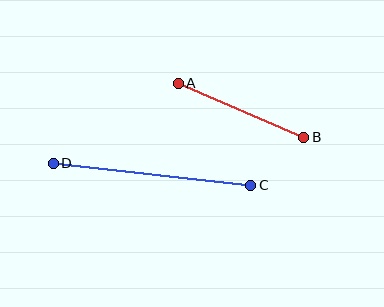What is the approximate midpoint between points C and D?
The midpoint is at approximately (152, 174) pixels.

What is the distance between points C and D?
The distance is approximately 199 pixels.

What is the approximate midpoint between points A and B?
The midpoint is at approximately (241, 110) pixels.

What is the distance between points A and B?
The distance is approximately 137 pixels.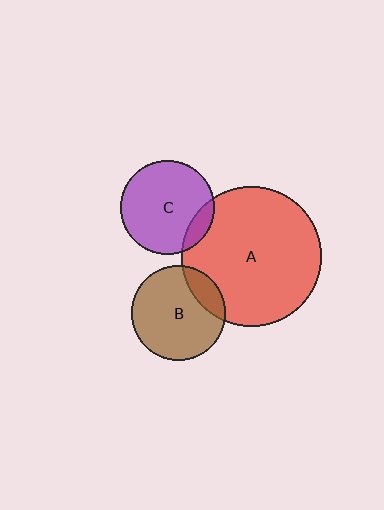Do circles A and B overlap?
Yes.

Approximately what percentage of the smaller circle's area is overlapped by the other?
Approximately 15%.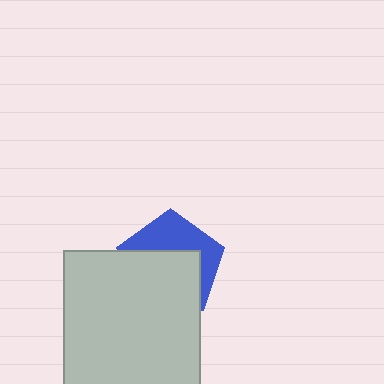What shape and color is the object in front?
The object in front is a light gray rectangle.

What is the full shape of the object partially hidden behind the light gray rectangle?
The partially hidden object is a blue pentagon.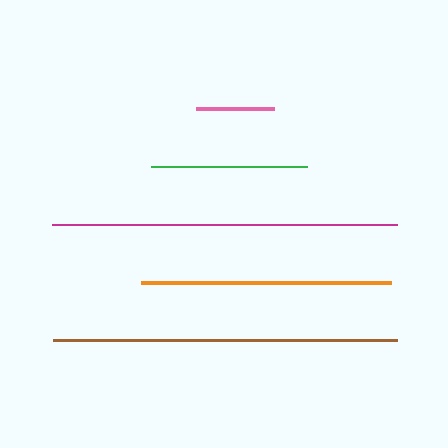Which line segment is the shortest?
The pink line is the shortest at approximately 77 pixels.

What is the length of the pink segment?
The pink segment is approximately 77 pixels long.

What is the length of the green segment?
The green segment is approximately 156 pixels long.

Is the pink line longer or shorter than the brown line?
The brown line is longer than the pink line.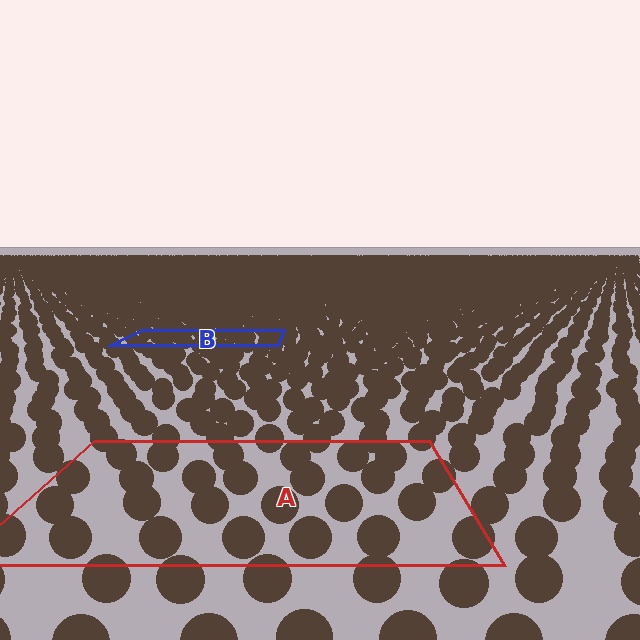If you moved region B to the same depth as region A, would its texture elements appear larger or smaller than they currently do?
They would appear larger. At a closer depth, the same texture elements are projected at a bigger on-screen size.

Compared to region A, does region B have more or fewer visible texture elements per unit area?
Region B has more texture elements per unit area — they are packed more densely because it is farther away.